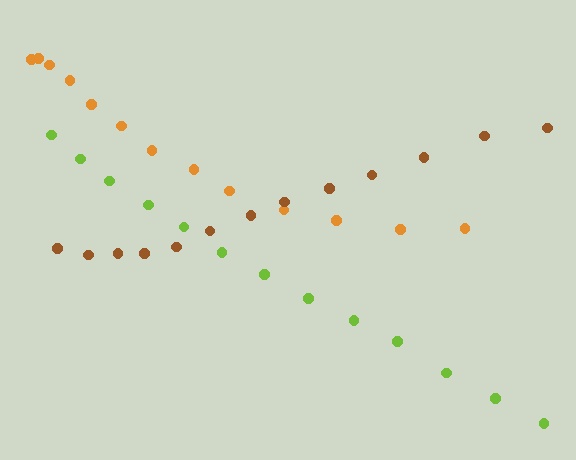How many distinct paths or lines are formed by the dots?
There are 3 distinct paths.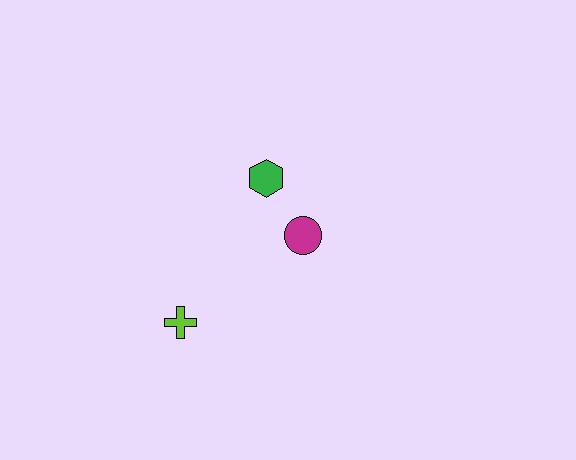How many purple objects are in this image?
There are no purple objects.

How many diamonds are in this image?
There are no diamonds.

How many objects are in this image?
There are 3 objects.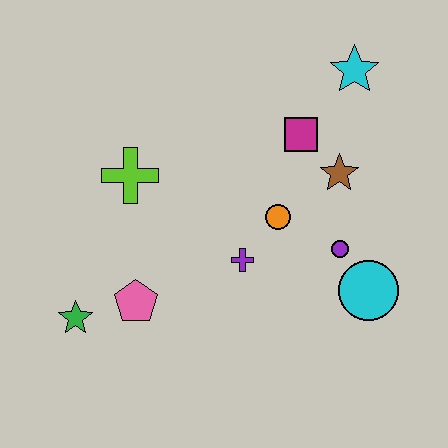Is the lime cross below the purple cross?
No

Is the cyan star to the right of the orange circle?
Yes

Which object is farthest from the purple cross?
The cyan star is farthest from the purple cross.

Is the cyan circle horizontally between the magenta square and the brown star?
No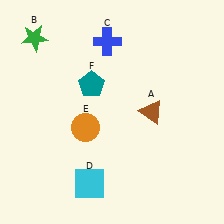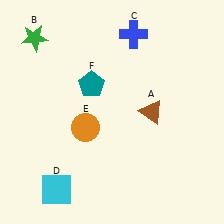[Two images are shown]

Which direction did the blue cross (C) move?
The blue cross (C) moved right.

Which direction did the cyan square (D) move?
The cyan square (D) moved left.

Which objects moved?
The objects that moved are: the blue cross (C), the cyan square (D).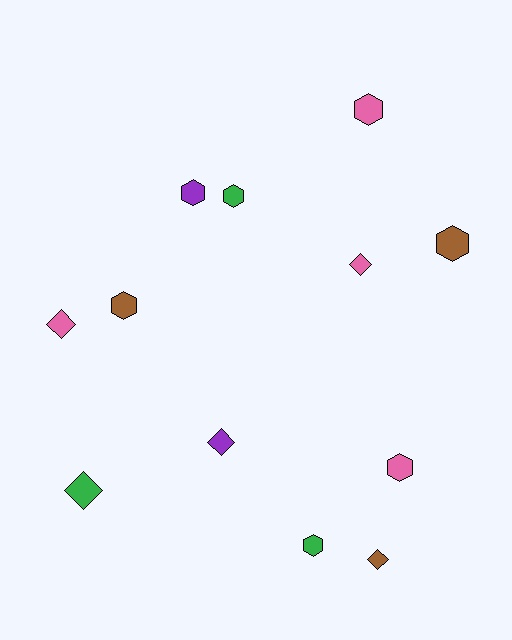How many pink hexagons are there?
There are 2 pink hexagons.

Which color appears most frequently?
Pink, with 4 objects.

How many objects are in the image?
There are 12 objects.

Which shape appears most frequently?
Hexagon, with 7 objects.